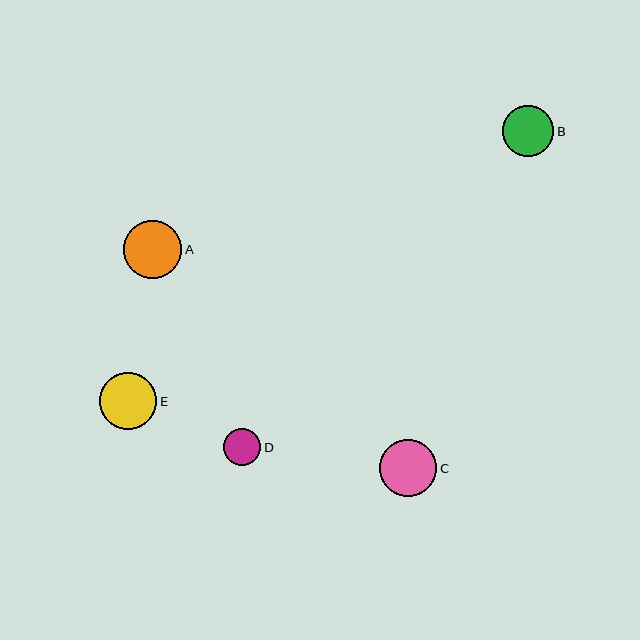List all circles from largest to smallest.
From largest to smallest: A, C, E, B, D.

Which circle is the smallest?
Circle D is the smallest with a size of approximately 37 pixels.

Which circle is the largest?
Circle A is the largest with a size of approximately 58 pixels.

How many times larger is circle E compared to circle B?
Circle E is approximately 1.1 times the size of circle B.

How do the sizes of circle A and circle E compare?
Circle A and circle E are approximately the same size.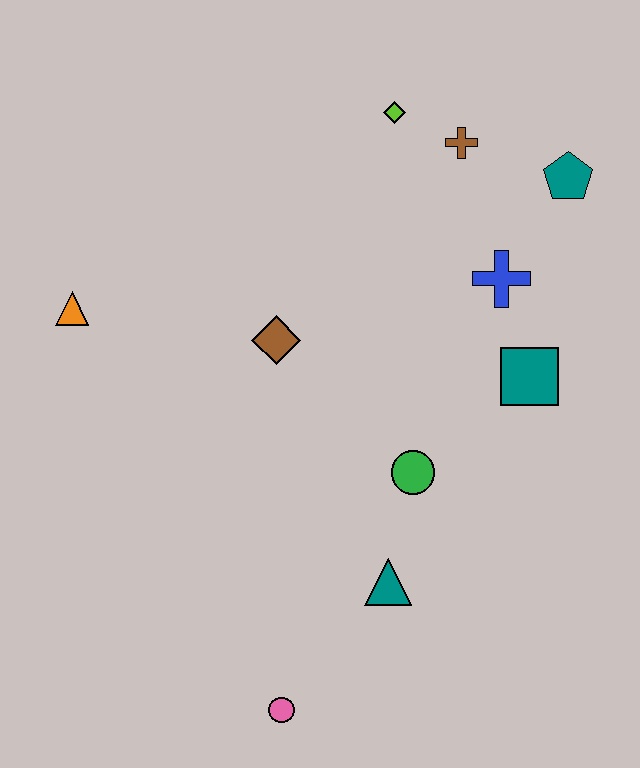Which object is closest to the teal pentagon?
The brown cross is closest to the teal pentagon.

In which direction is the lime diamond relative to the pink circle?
The lime diamond is above the pink circle.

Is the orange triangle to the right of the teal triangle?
No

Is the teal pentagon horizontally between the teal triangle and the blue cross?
No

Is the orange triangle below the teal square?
No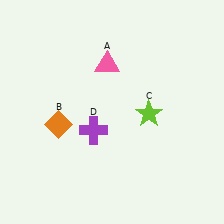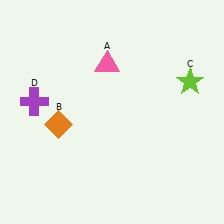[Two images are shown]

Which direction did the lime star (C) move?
The lime star (C) moved right.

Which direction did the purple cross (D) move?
The purple cross (D) moved left.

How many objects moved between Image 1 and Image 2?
2 objects moved between the two images.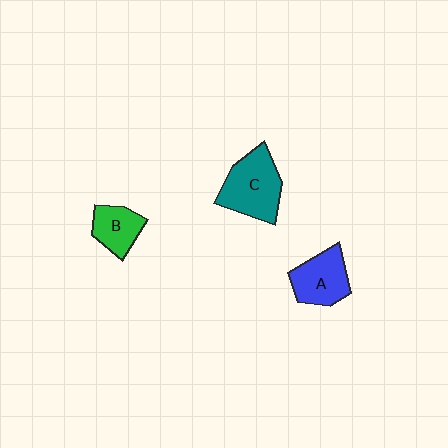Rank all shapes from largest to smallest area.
From largest to smallest: C (teal), A (blue), B (green).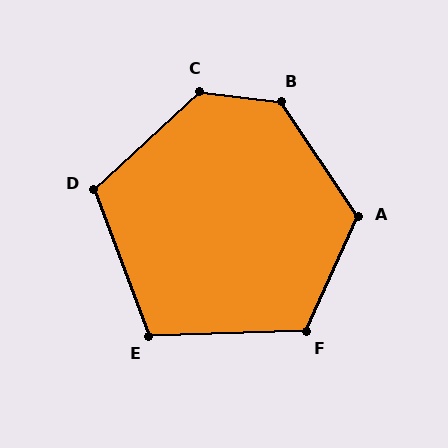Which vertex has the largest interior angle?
B, at approximately 131 degrees.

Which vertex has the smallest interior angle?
E, at approximately 109 degrees.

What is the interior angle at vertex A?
Approximately 121 degrees (obtuse).